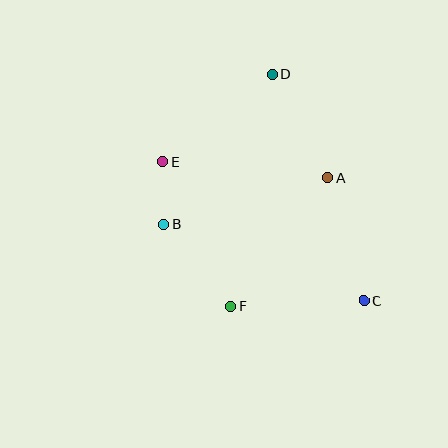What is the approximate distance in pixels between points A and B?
The distance between A and B is approximately 171 pixels.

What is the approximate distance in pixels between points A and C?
The distance between A and C is approximately 129 pixels.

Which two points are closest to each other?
Points B and E are closest to each other.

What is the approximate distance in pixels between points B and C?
The distance between B and C is approximately 214 pixels.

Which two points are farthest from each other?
Points C and E are farthest from each other.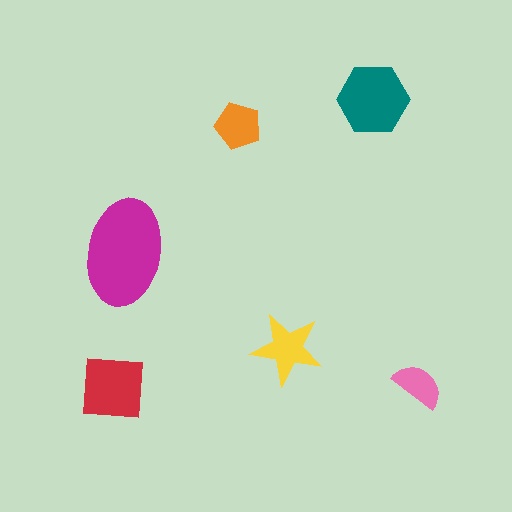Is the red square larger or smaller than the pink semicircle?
Larger.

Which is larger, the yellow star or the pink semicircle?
The yellow star.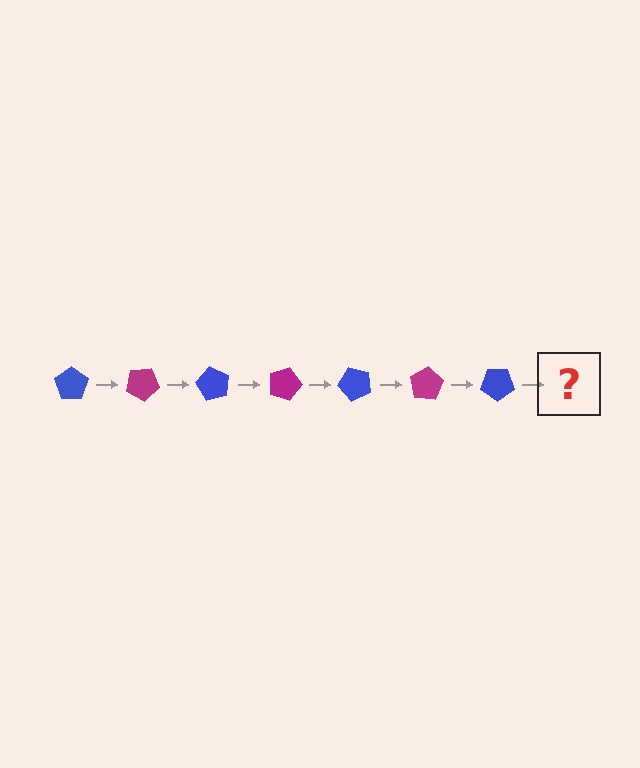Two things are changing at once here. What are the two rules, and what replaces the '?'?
The two rules are that it rotates 30 degrees each step and the color cycles through blue and magenta. The '?' should be a magenta pentagon, rotated 210 degrees from the start.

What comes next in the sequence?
The next element should be a magenta pentagon, rotated 210 degrees from the start.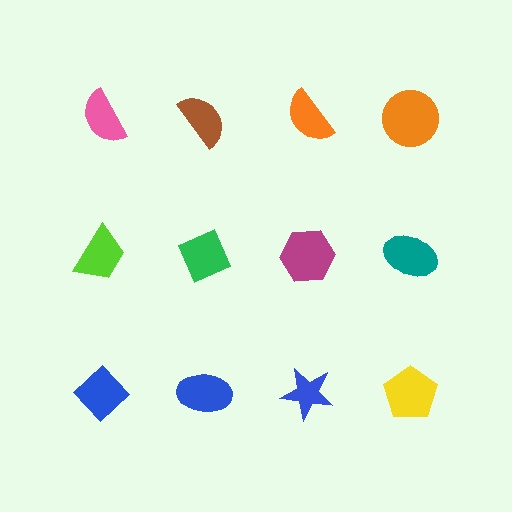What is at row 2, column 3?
A magenta hexagon.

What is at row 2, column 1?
A lime trapezoid.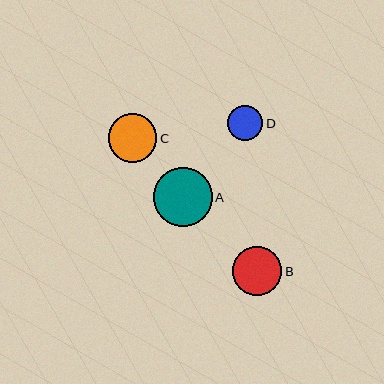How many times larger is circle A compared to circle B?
Circle A is approximately 1.2 times the size of circle B.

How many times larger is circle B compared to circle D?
Circle B is approximately 1.4 times the size of circle D.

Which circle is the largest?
Circle A is the largest with a size of approximately 58 pixels.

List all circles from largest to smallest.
From largest to smallest: A, B, C, D.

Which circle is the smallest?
Circle D is the smallest with a size of approximately 35 pixels.